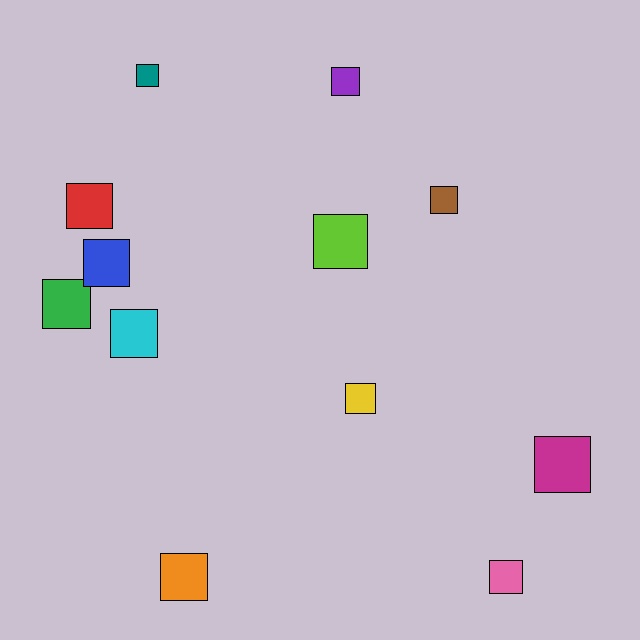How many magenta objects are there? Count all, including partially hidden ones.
There is 1 magenta object.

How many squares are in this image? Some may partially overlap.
There are 12 squares.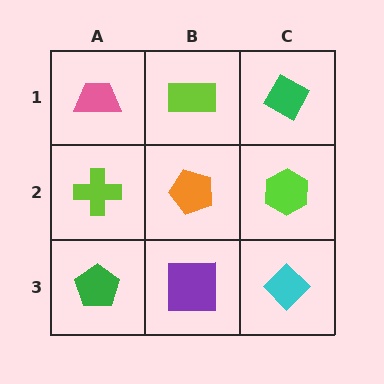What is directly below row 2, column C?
A cyan diamond.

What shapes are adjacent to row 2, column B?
A lime rectangle (row 1, column B), a purple square (row 3, column B), a lime cross (row 2, column A), a lime hexagon (row 2, column C).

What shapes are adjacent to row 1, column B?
An orange pentagon (row 2, column B), a pink trapezoid (row 1, column A), a green diamond (row 1, column C).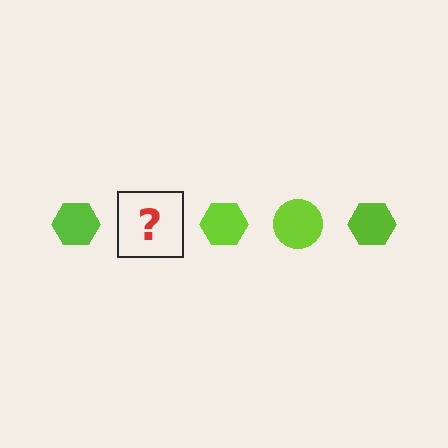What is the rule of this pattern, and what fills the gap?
The rule is that the pattern cycles through hexagon, circle shapes in lime. The gap should be filled with a lime circle.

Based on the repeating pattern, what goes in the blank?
The blank should be a lime circle.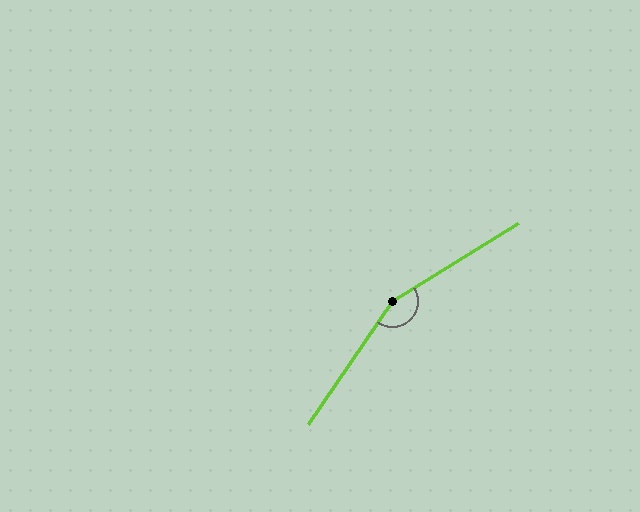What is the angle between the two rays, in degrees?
Approximately 156 degrees.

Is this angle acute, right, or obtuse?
It is obtuse.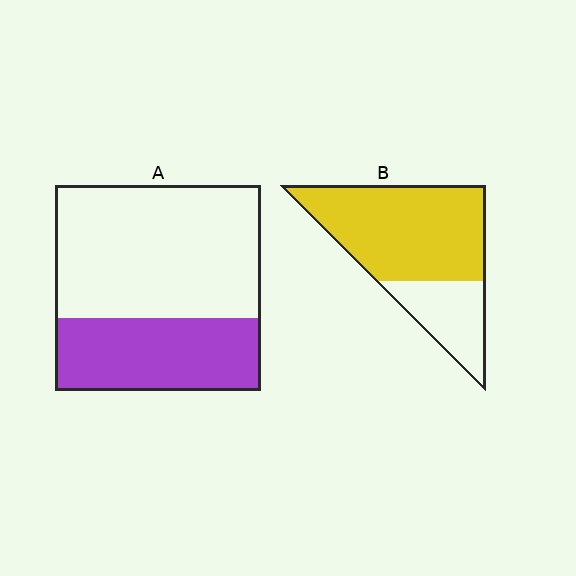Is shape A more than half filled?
No.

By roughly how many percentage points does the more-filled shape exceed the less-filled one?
By roughly 35 percentage points (B over A).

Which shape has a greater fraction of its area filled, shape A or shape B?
Shape B.